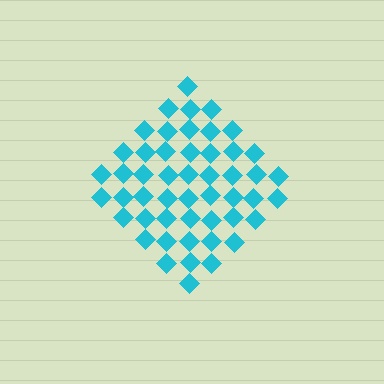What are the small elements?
The small elements are diamonds.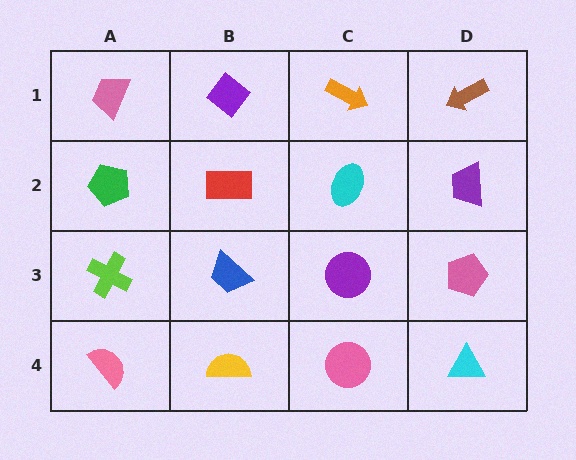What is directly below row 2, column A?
A lime cross.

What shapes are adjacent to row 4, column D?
A pink pentagon (row 3, column D), a pink circle (row 4, column C).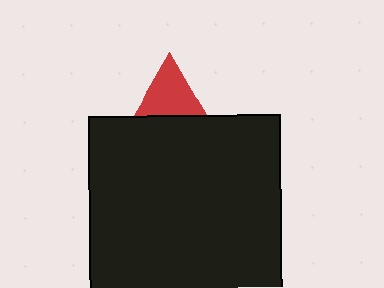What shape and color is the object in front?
The object in front is a black square.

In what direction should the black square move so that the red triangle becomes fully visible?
The black square should move down. That is the shortest direction to clear the overlap and leave the red triangle fully visible.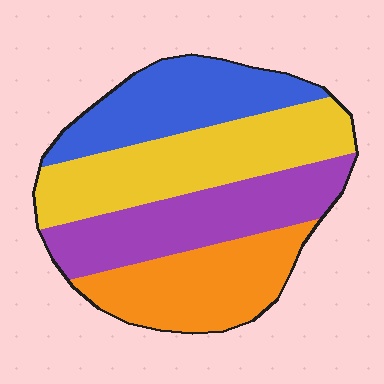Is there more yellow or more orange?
Yellow.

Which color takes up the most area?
Yellow, at roughly 30%.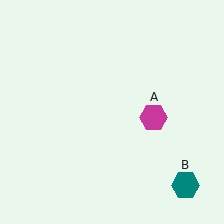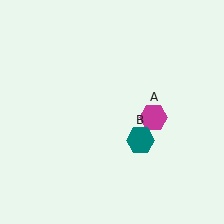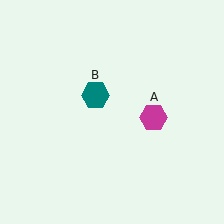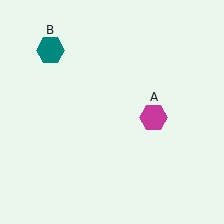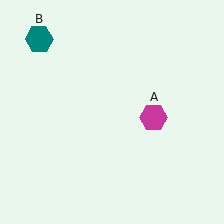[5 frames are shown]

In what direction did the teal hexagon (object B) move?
The teal hexagon (object B) moved up and to the left.